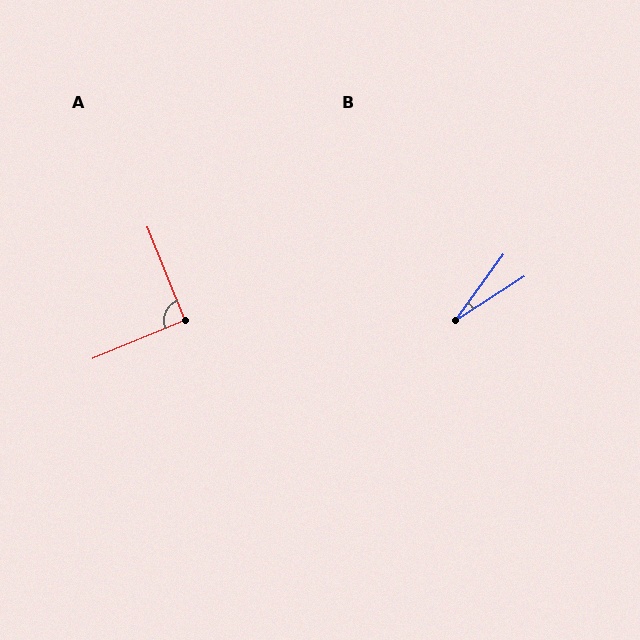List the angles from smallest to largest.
B (21°), A (91°).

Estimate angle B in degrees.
Approximately 21 degrees.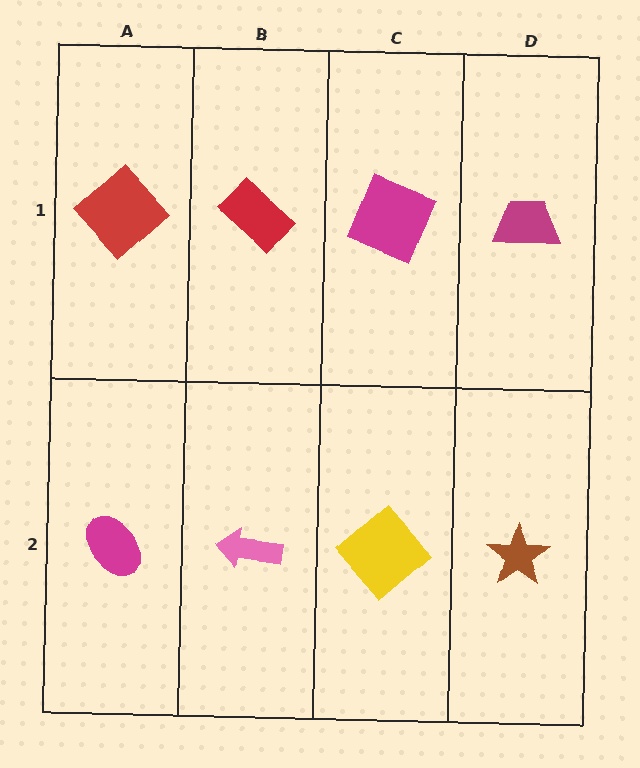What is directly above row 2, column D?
A magenta trapezoid.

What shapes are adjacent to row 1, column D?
A brown star (row 2, column D), a magenta square (row 1, column C).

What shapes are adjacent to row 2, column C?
A magenta square (row 1, column C), a pink arrow (row 2, column B), a brown star (row 2, column D).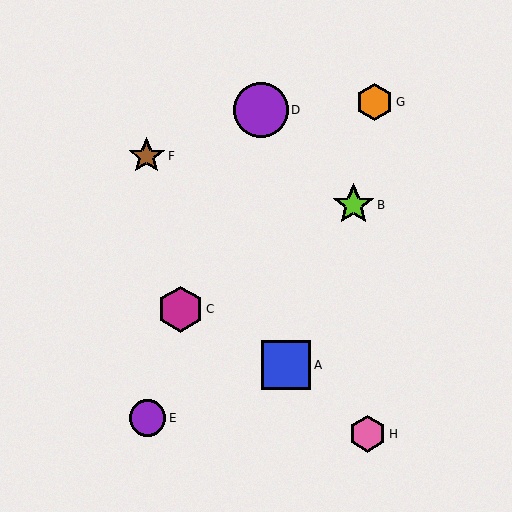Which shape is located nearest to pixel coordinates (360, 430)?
The pink hexagon (labeled H) at (368, 434) is nearest to that location.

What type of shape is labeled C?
Shape C is a magenta hexagon.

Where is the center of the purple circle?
The center of the purple circle is at (148, 418).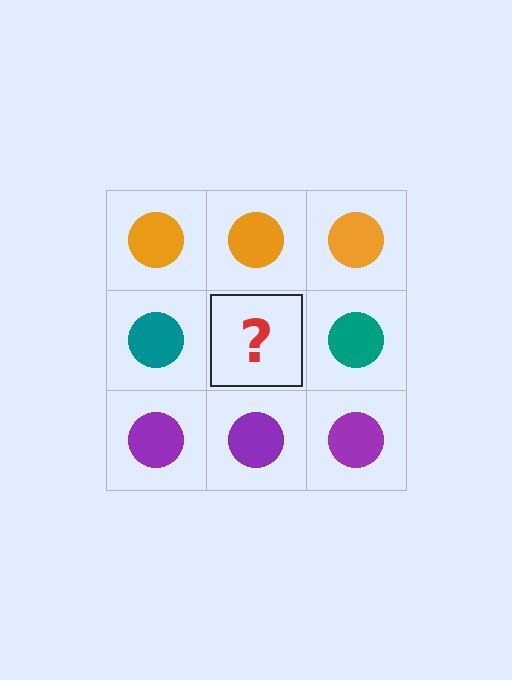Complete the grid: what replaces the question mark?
The question mark should be replaced with a teal circle.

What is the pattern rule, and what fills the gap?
The rule is that each row has a consistent color. The gap should be filled with a teal circle.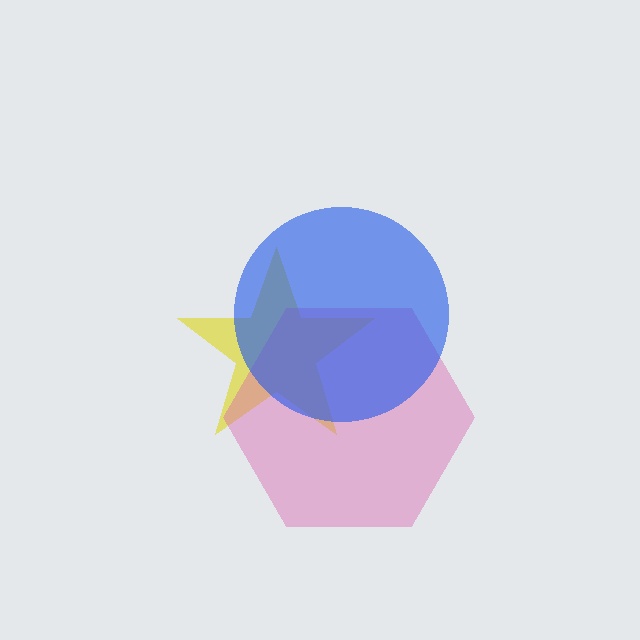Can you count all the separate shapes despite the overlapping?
Yes, there are 3 separate shapes.